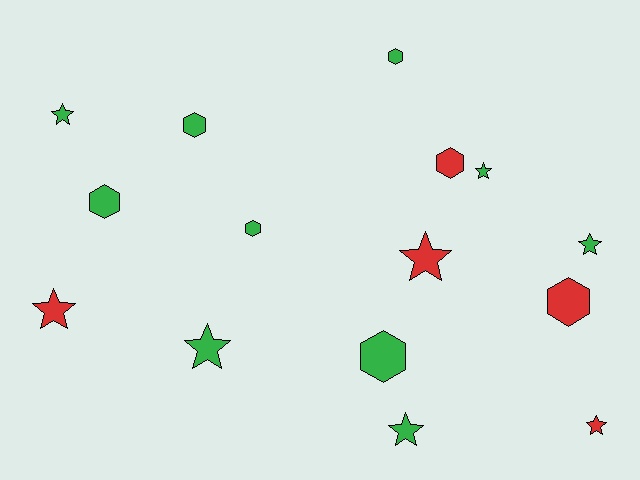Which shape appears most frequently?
Star, with 8 objects.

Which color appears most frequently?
Green, with 10 objects.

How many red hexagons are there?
There are 2 red hexagons.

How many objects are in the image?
There are 15 objects.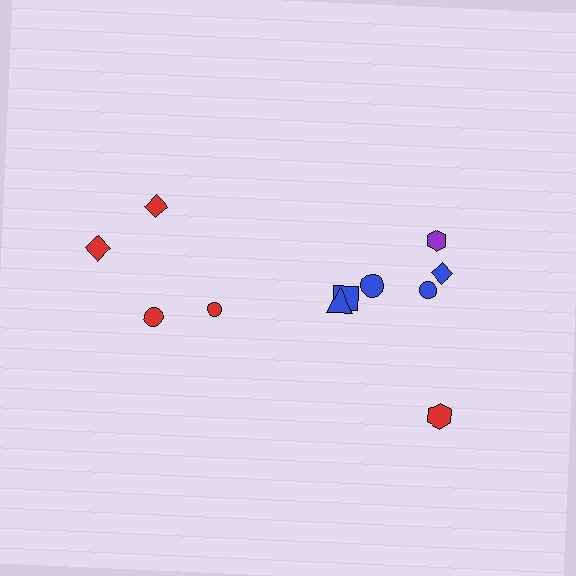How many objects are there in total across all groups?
There are 11 objects.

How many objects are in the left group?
There are 4 objects.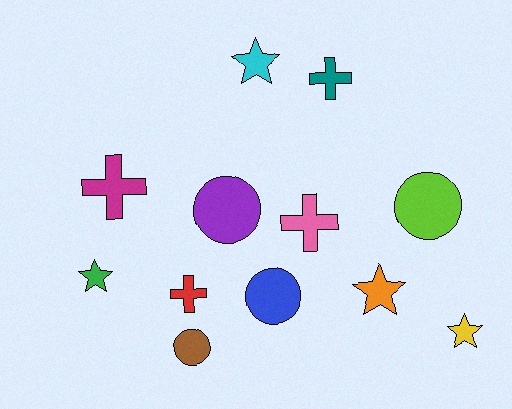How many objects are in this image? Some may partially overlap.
There are 12 objects.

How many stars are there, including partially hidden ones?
There are 4 stars.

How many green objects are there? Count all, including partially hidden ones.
There is 1 green object.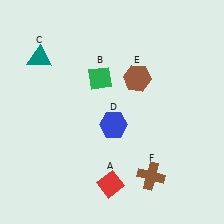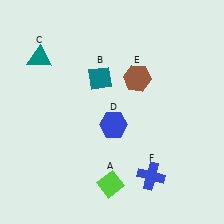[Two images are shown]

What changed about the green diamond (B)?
In Image 1, B is green. In Image 2, it changed to teal.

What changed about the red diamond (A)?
In Image 1, A is red. In Image 2, it changed to lime.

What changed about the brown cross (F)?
In Image 1, F is brown. In Image 2, it changed to blue.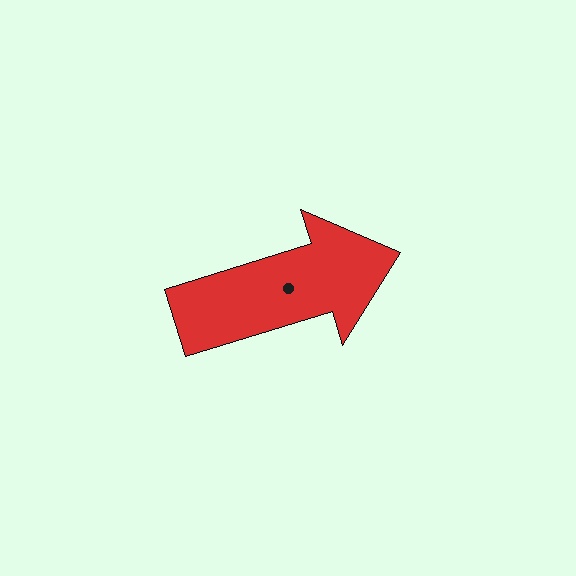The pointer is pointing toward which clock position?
Roughly 2 o'clock.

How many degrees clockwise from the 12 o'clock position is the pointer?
Approximately 73 degrees.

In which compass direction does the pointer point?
East.